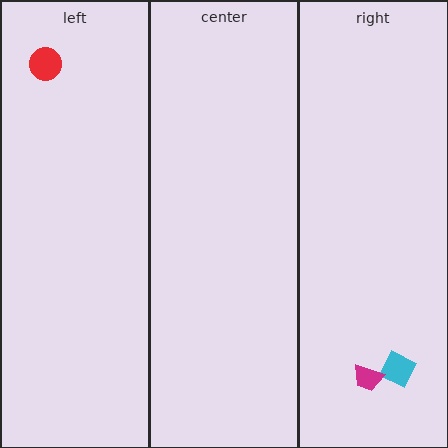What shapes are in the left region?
The red circle.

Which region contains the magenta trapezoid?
The right region.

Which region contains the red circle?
The left region.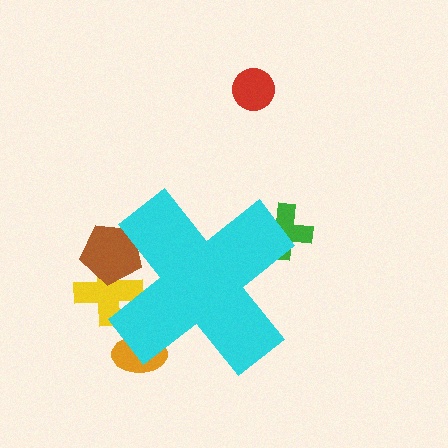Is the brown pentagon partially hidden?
Yes, the brown pentagon is partially hidden behind the cyan cross.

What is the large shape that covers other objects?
A cyan cross.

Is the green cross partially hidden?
Yes, the green cross is partially hidden behind the cyan cross.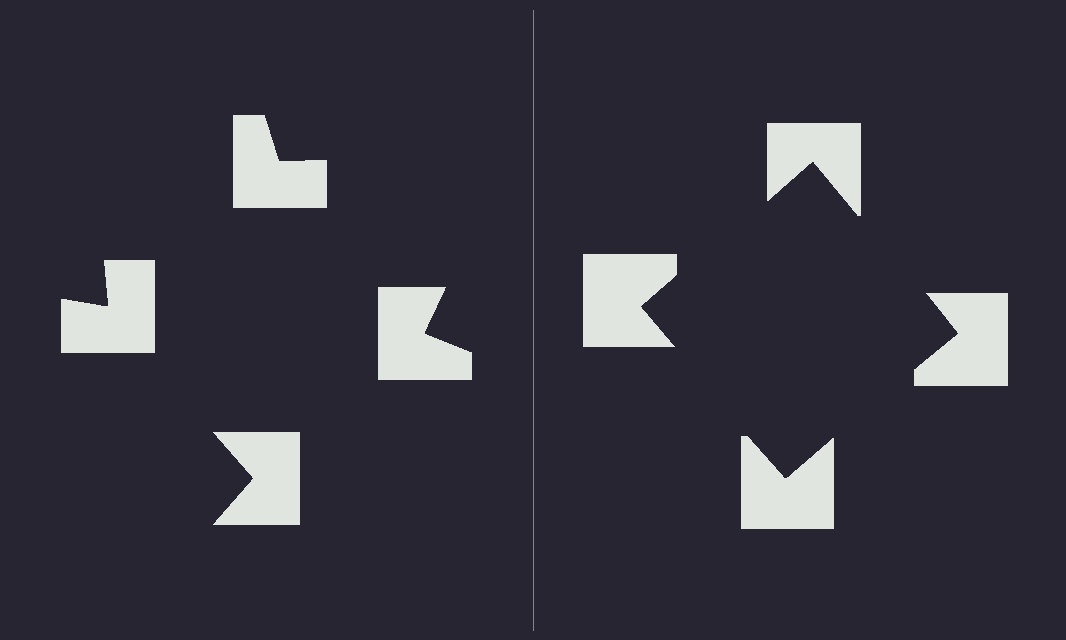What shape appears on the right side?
An illusory square.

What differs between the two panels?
The notched squares are positioned identically on both sides; only the wedge orientations differ. On the right they align to a square; on the left they are misaligned.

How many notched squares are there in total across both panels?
8 — 4 on each side.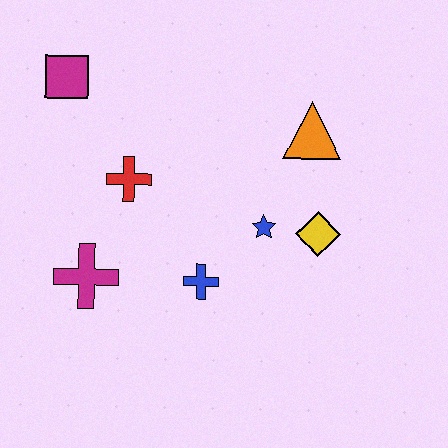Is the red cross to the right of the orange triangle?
No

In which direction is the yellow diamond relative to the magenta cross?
The yellow diamond is to the right of the magenta cross.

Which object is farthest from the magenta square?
The yellow diamond is farthest from the magenta square.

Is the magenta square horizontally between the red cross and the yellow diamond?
No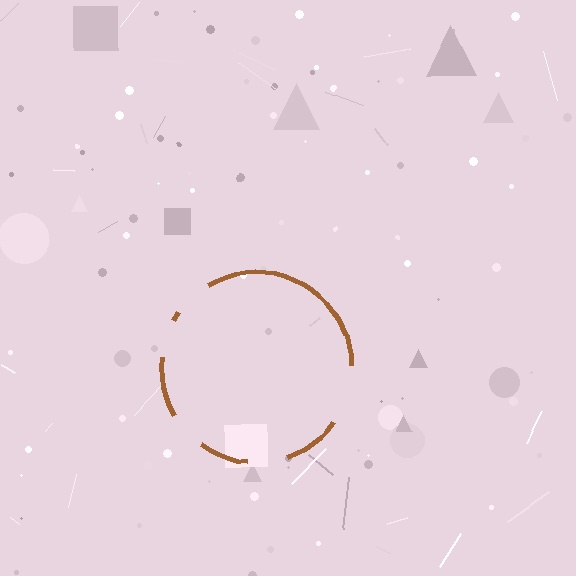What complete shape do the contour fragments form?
The contour fragments form a circle.